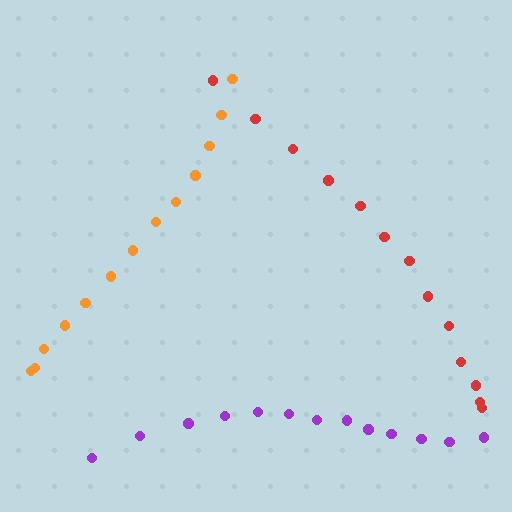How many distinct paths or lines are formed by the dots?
There are 3 distinct paths.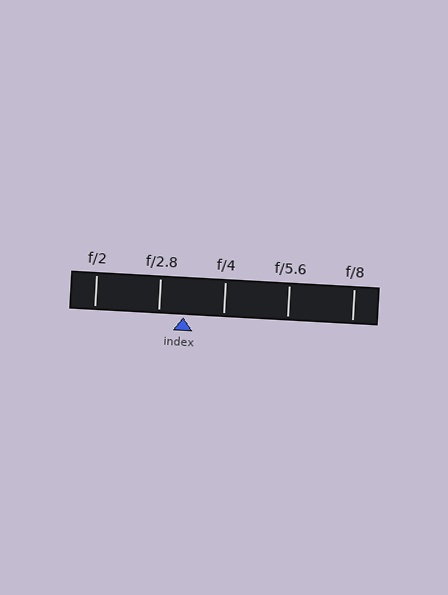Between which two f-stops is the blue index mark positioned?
The index mark is between f/2.8 and f/4.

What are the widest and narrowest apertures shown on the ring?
The widest aperture shown is f/2 and the narrowest is f/8.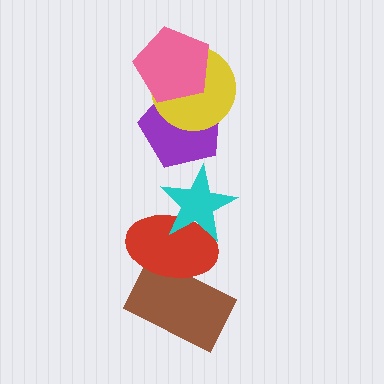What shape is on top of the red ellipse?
The cyan star is on top of the red ellipse.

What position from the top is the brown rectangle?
The brown rectangle is 6th from the top.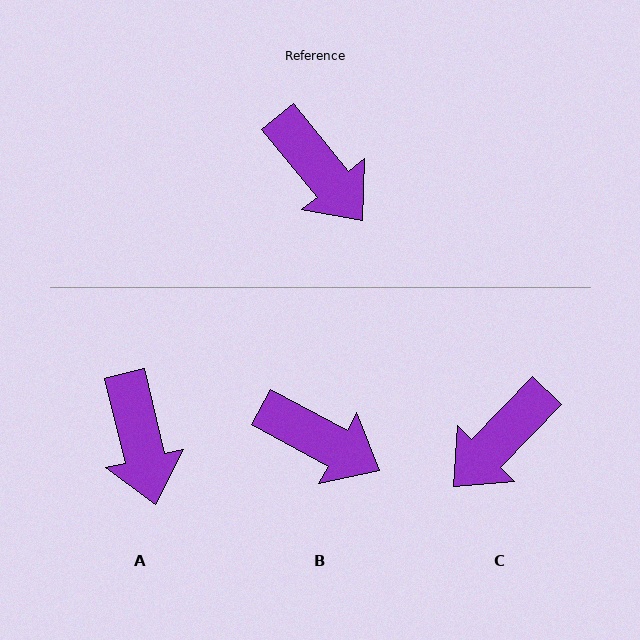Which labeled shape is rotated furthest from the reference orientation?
C, about 83 degrees away.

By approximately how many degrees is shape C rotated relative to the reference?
Approximately 83 degrees clockwise.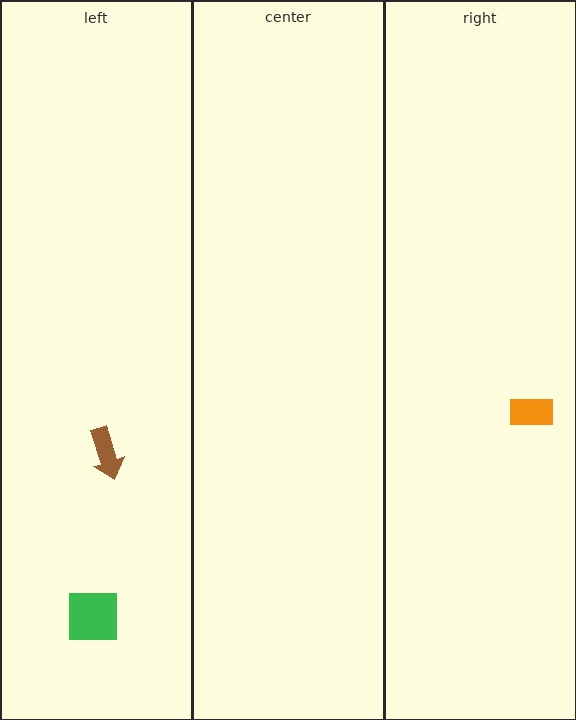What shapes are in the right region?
The orange rectangle.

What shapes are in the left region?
The brown arrow, the green square.